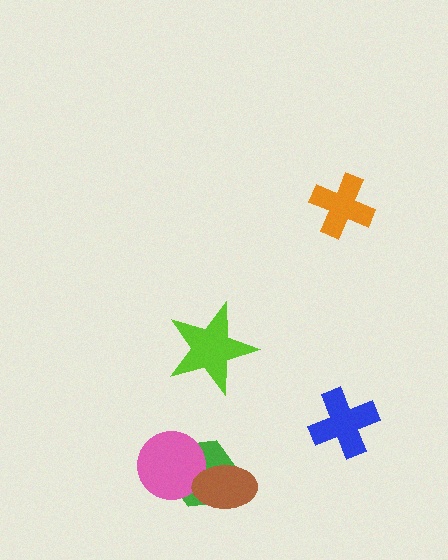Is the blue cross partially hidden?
No, no other shape covers it.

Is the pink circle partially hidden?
Yes, it is partially covered by another shape.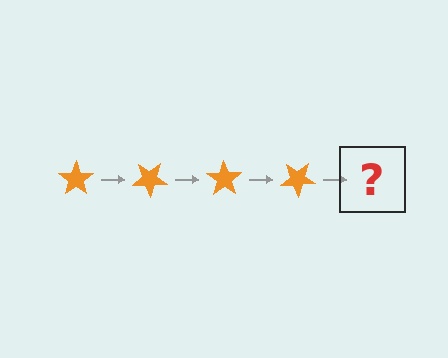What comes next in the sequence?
The next element should be an orange star rotated 140 degrees.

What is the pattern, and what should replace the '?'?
The pattern is that the star rotates 35 degrees each step. The '?' should be an orange star rotated 140 degrees.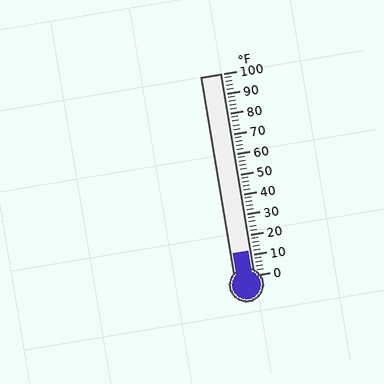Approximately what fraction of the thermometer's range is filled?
The thermometer is filled to approximately 10% of its range.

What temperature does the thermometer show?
The thermometer shows approximately 12°F.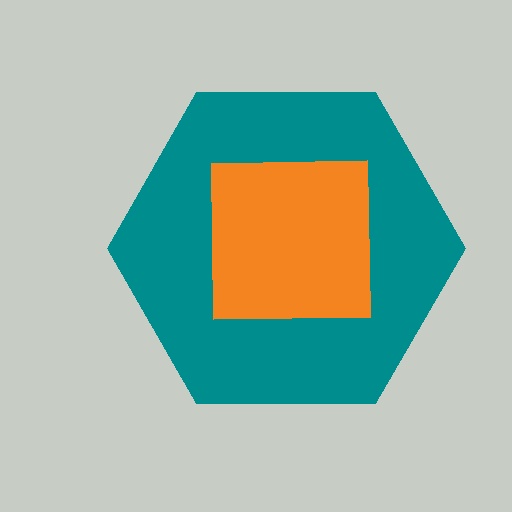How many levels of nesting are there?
2.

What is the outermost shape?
The teal hexagon.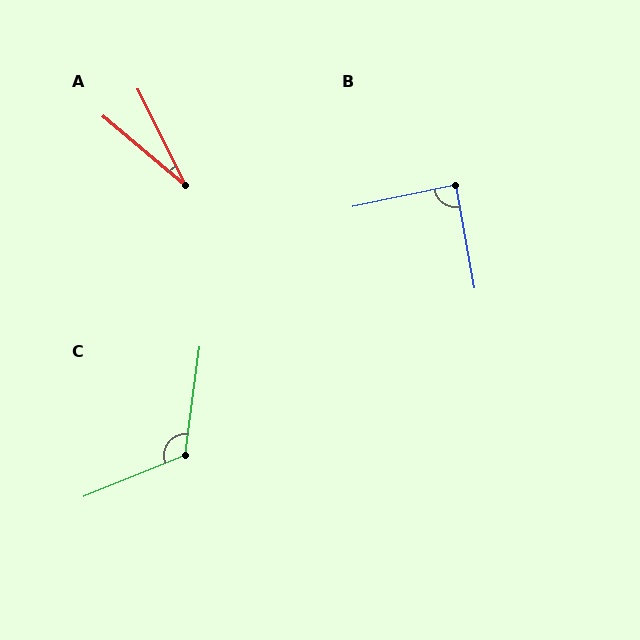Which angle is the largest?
C, at approximately 119 degrees.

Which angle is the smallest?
A, at approximately 23 degrees.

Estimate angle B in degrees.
Approximately 89 degrees.